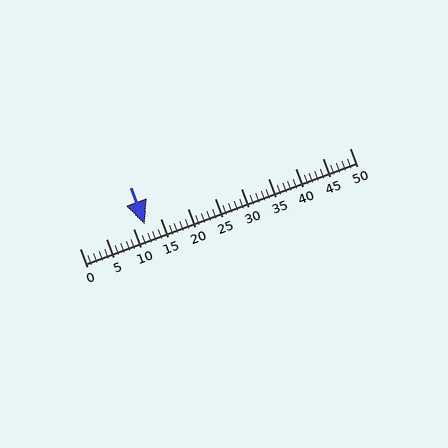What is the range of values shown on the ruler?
The ruler shows values from 0 to 50.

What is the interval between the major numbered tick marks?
The major tick marks are spaced 5 units apart.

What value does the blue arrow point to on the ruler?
The blue arrow points to approximately 12.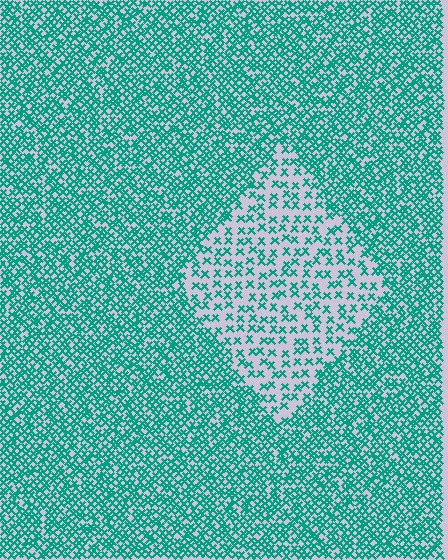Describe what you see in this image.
The image contains small teal elements arranged at two different densities. A diamond-shaped region is visible where the elements are less densely packed than the surrounding area.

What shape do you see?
I see a diamond.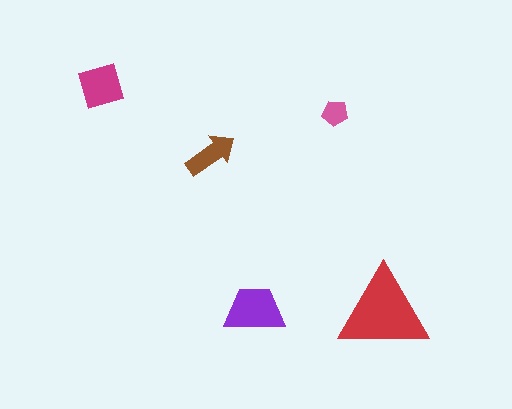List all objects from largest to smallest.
The red triangle, the purple trapezoid, the magenta diamond, the brown arrow, the pink pentagon.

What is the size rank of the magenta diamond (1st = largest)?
3rd.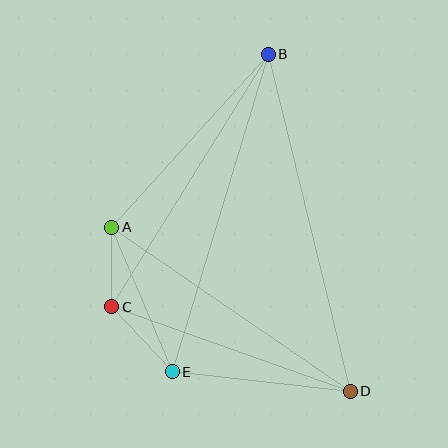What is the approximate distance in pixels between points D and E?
The distance between D and E is approximately 179 pixels.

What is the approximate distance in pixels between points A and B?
The distance between A and B is approximately 233 pixels.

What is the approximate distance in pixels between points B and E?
The distance between B and E is approximately 332 pixels.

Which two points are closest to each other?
Points A and C are closest to each other.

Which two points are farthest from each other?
Points B and D are farthest from each other.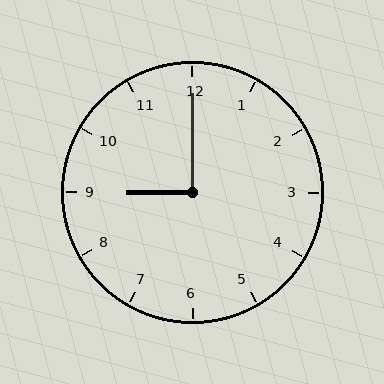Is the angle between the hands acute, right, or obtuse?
It is right.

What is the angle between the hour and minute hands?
Approximately 90 degrees.